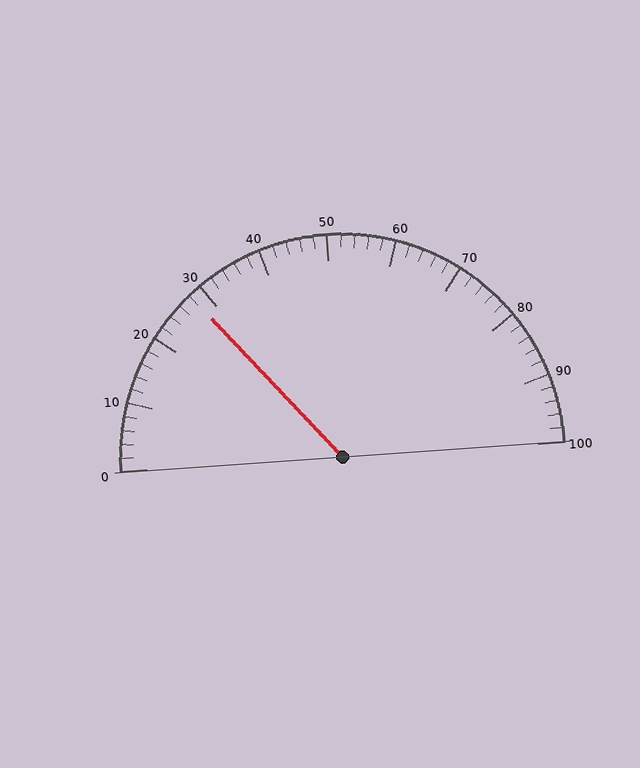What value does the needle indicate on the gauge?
The needle indicates approximately 28.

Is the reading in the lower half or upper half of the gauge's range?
The reading is in the lower half of the range (0 to 100).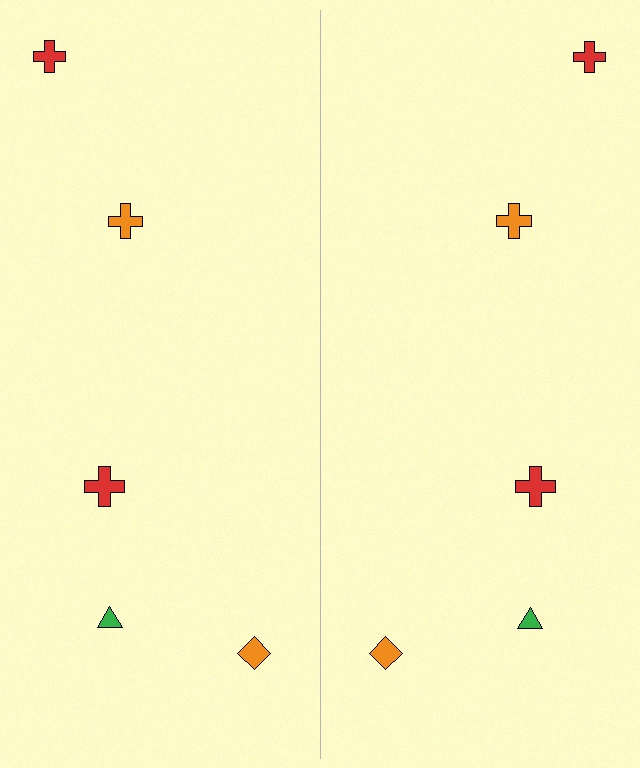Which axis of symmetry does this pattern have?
The pattern has a vertical axis of symmetry running through the center of the image.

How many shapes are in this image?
There are 10 shapes in this image.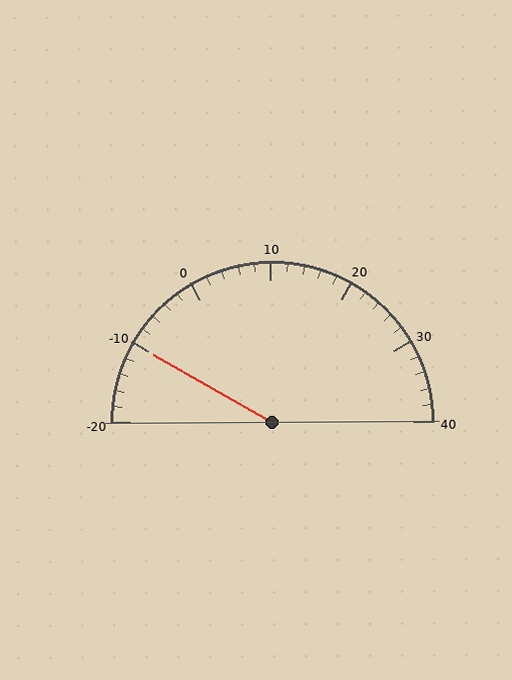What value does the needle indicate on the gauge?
The needle indicates approximately -10.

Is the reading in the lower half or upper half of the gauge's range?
The reading is in the lower half of the range (-20 to 40).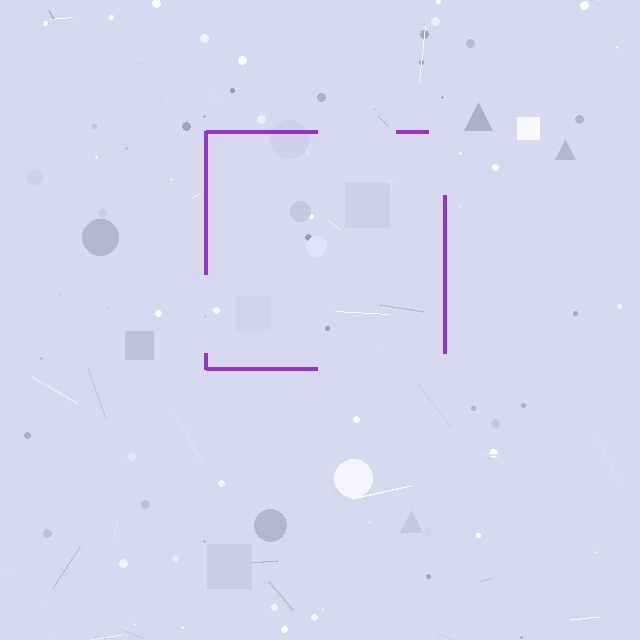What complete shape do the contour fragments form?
The contour fragments form a square.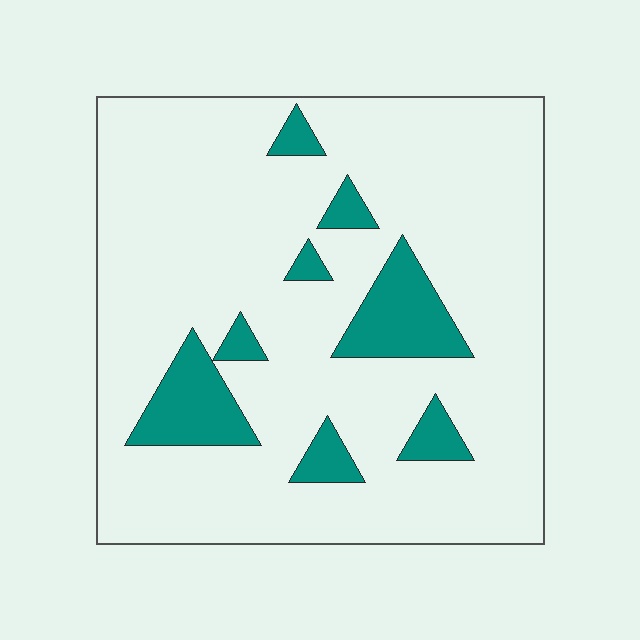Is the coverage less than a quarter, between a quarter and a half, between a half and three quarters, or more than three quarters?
Less than a quarter.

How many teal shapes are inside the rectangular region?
8.